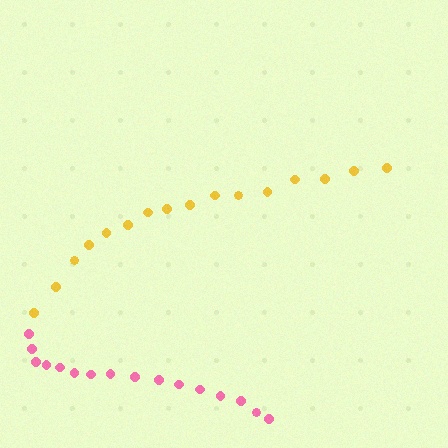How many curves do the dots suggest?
There are 2 distinct paths.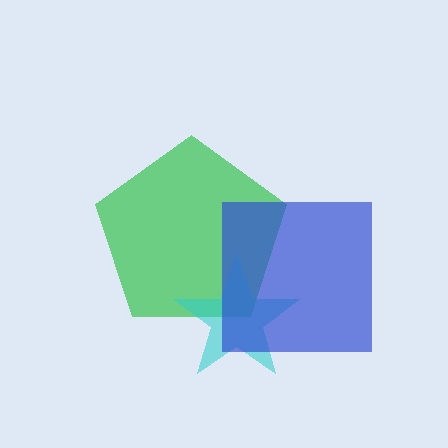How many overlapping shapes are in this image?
There are 3 overlapping shapes in the image.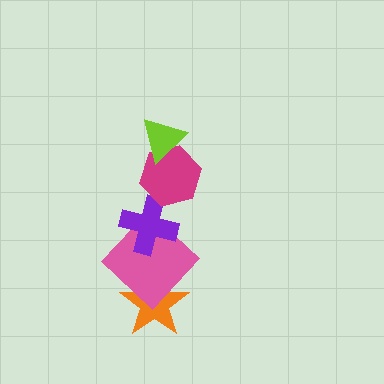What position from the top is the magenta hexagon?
The magenta hexagon is 2nd from the top.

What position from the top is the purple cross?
The purple cross is 3rd from the top.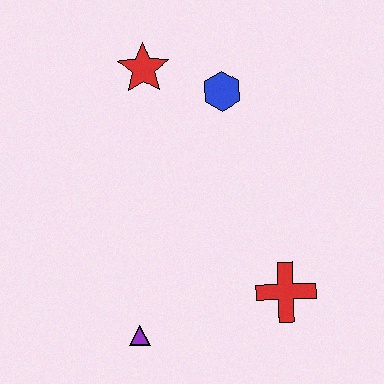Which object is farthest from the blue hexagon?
The purple triangle is farthest from the blue hexagon.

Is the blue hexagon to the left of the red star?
No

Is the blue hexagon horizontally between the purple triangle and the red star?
No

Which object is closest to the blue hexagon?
The red star is closest to the blue hexagon.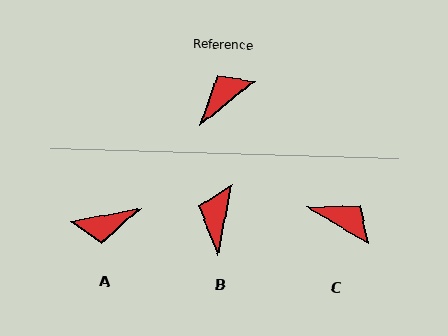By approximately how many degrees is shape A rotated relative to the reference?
Approximately 151 degrees counter-clockwise.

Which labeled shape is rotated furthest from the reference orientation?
A, about 151 degrees away.